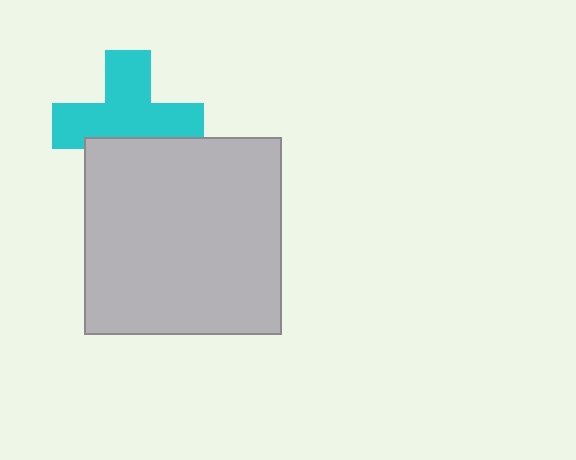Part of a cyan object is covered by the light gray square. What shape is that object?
It is a cross.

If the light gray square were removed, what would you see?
You would see the complete cyan cross.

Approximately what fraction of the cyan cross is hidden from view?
Roughly 32% of the cyan cross is hidden behind the light gray square.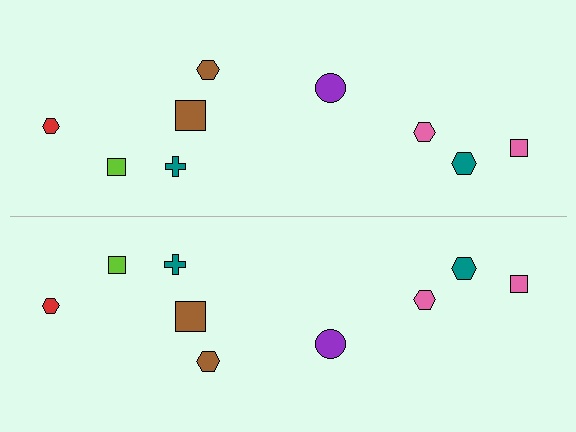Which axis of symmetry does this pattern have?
The pattern has a horizontal axis of symmetry running through the center of the image.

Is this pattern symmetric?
Yes, this pattern has bilateral (reflection) symmetry.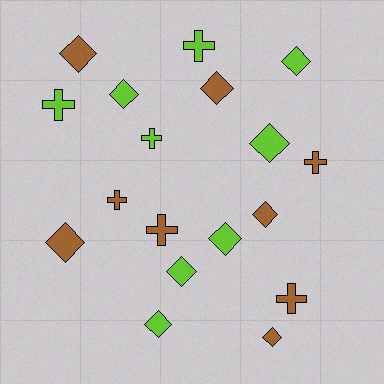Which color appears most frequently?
Lime, with 9 objects.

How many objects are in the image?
There are 18 objects.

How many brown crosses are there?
There are 4 brown crosses.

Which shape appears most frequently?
Diamond, with 11 objects.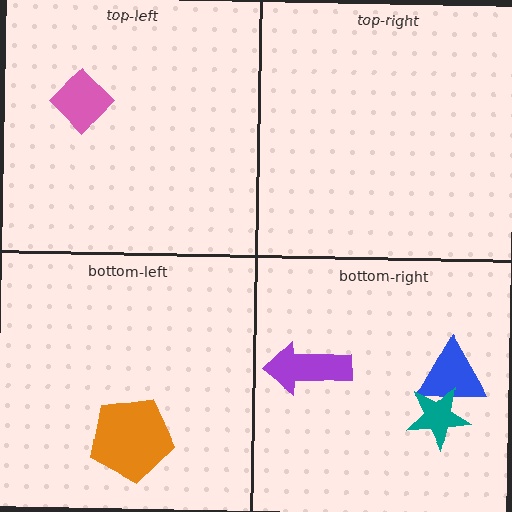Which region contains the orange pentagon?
The bottom-left region.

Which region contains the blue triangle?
The bottom-right region.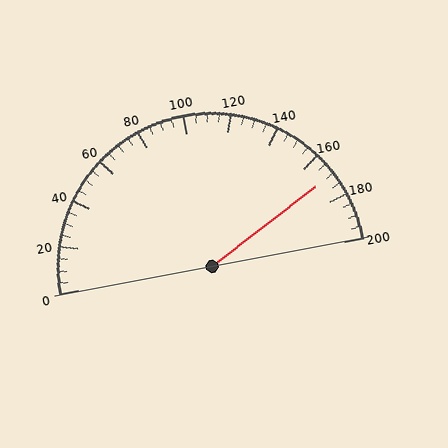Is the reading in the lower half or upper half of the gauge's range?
The reading is in the upper half of the range (0 to 200).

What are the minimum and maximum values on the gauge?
The gauge ranges from 0 to 200.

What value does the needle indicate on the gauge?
The needle indicates approximately 170.